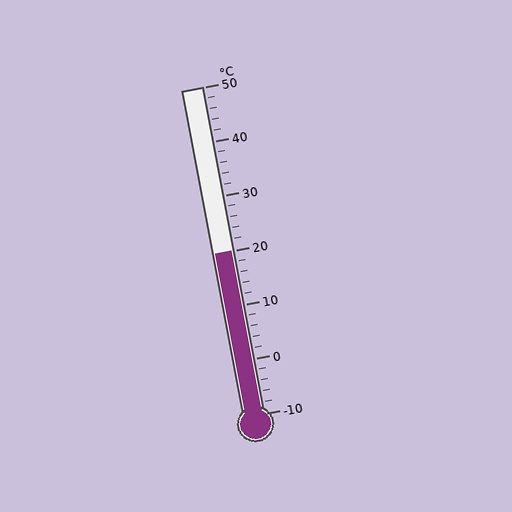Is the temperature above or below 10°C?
The temperature is above 10°C.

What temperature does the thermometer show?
The thermometer shows approximately 20°C.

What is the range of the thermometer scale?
The thermometer scale ranges from -10°C to 50°C.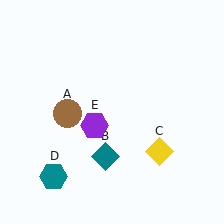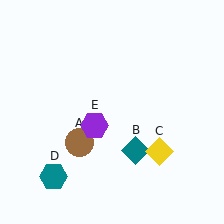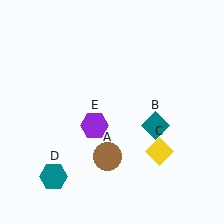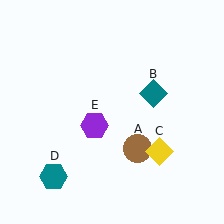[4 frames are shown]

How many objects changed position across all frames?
2 objects changed position: brown circle (object A), teal diamond (object B).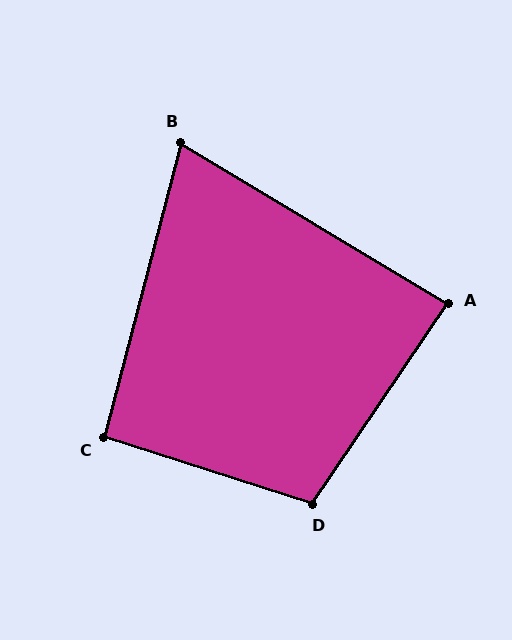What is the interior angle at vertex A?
Approximately 87 degrees (approximately right).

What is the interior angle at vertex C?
Approximately 93 degrees (approximately right).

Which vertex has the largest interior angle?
D, at approximately 106 degrees.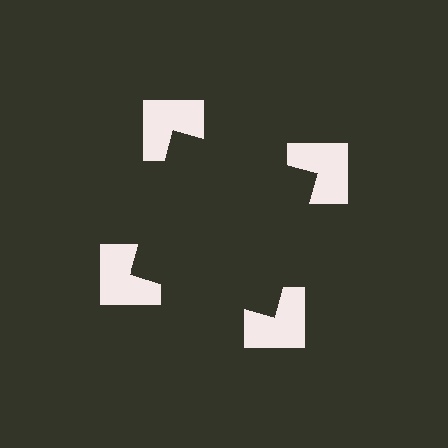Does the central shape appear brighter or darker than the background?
It typically appears slightly darker than the background, even though no actual brightness change is drawn.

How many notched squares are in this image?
There are 4 — one at each vertex of the illusory square.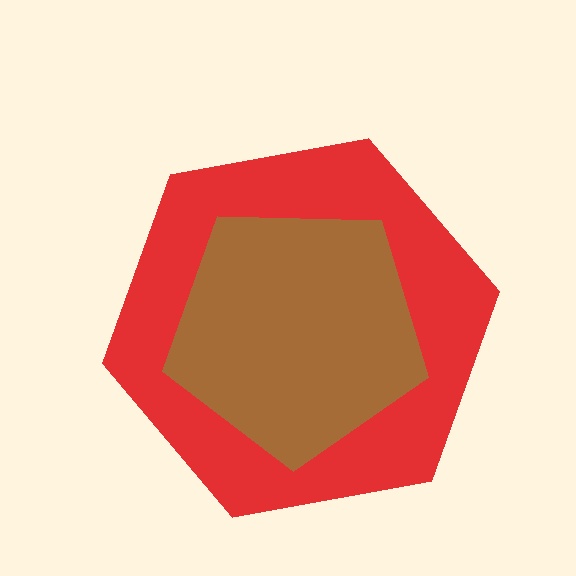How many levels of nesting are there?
2.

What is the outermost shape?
The red hexagon.